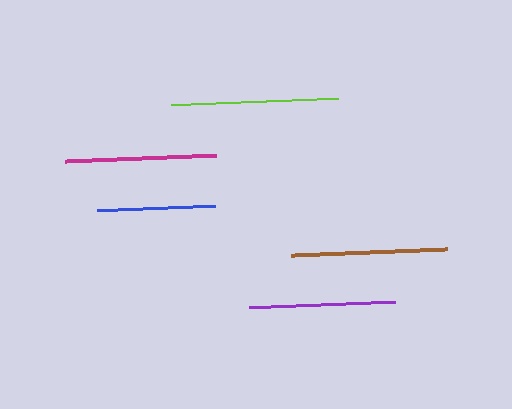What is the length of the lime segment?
The lime segment is approximately 167 pixels long.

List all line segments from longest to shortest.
From longest to shortest: lime, brown, magenta, purple, blue.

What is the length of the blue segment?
The blue segment is approximately 118 pixels long.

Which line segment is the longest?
The lime line is the longest at approximately 167 pixels.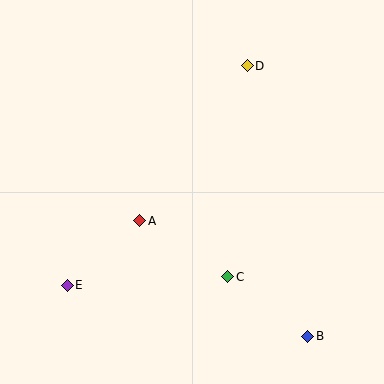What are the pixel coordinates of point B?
Point B is at (308, 336).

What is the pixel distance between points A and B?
The distance between A and B is 204 pixels.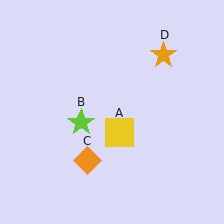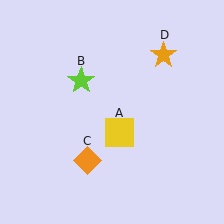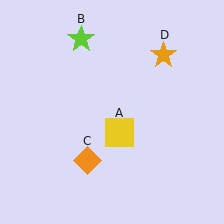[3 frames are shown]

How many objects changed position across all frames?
1 object changed position: lime star (object B).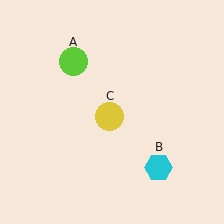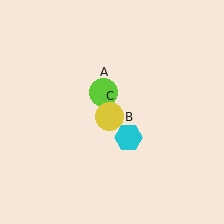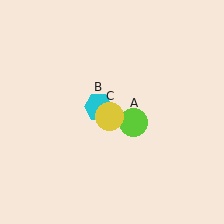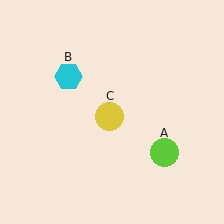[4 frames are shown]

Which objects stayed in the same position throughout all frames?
Yellow circle (object C) remained stationary.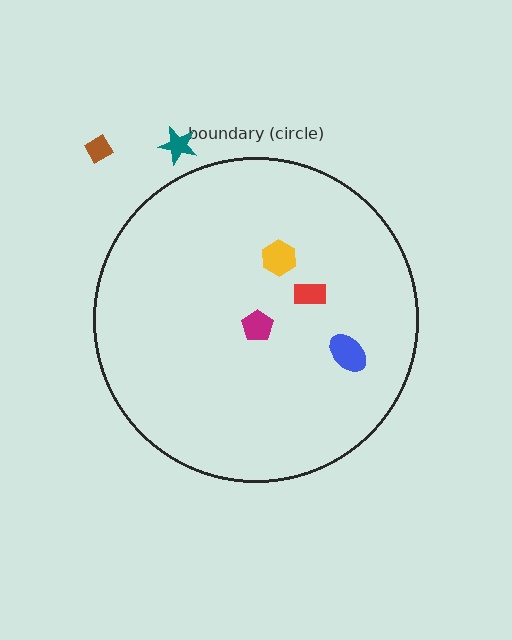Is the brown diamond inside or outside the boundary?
Outside.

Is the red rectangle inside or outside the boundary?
Inside.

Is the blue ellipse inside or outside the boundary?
Inside.